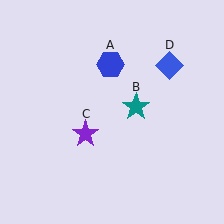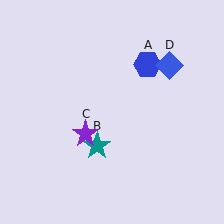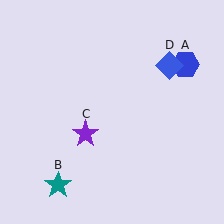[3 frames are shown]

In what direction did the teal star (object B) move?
The teal star (object B) moved down and to the left.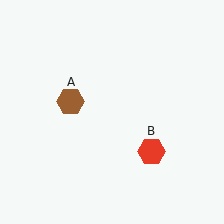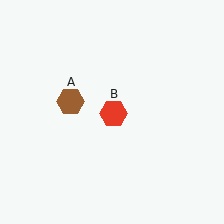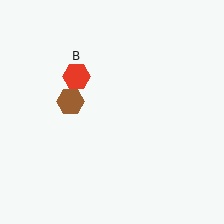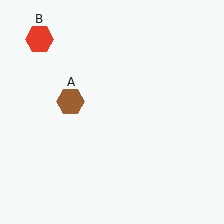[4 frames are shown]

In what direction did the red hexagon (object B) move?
The red hexagon (object B) moved up and to the left.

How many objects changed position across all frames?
1 object changed position: red hexagon (object B).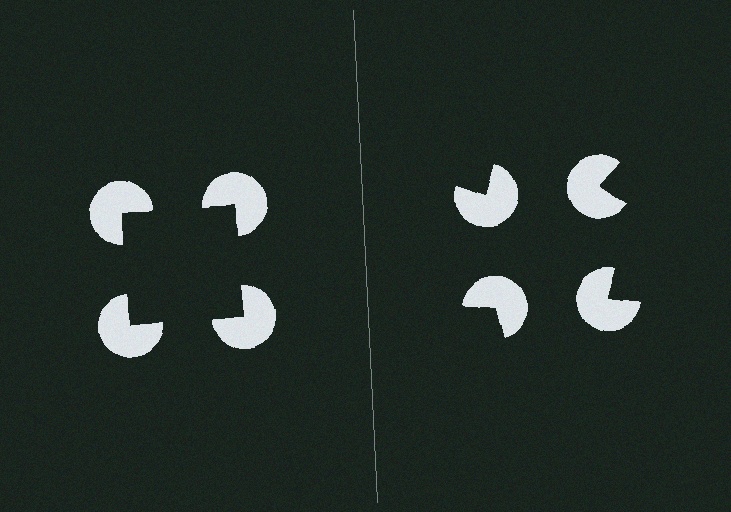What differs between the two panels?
The pac-man discs are positioned identically on both sides; only the wedge orientations differ. On the left they align to a square; on the right they are misaligned.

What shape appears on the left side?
An illusory square.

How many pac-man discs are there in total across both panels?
8 — 4 on each side.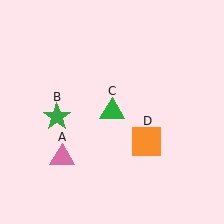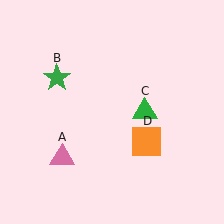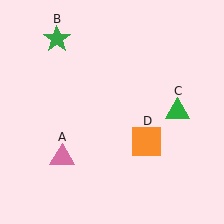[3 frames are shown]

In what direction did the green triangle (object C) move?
The green triangle (object C) moved right.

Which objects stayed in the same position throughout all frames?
Pink triangle (object A) and orange square (object D) remained stationary.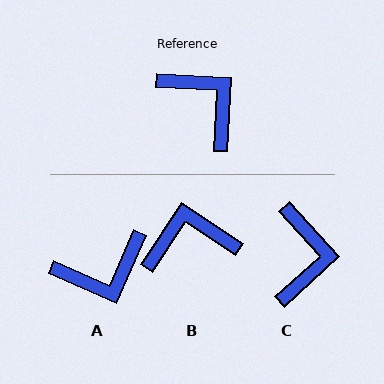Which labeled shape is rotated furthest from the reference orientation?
A, about 111 degrees away.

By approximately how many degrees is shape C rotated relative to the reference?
Approximately 45 degrees clockwise.